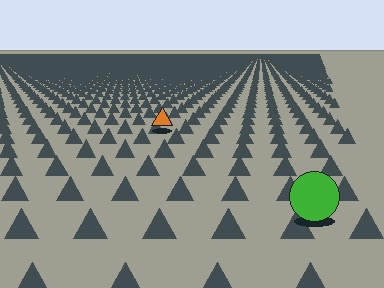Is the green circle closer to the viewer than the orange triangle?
Yes. The green circle is closer — you can tell from the texture gradient: the ground texture is coarser near it.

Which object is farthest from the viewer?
The orange triangle is farthest from the viewer. It appears smaller and the ground texture around it is denser.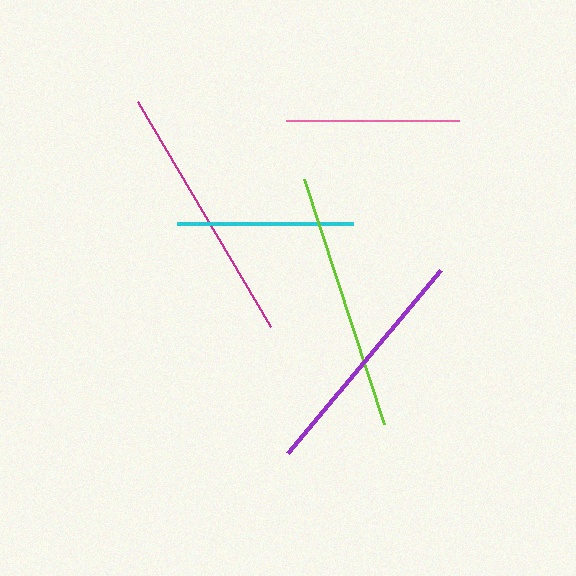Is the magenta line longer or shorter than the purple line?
The magenta line is longer than the purple line.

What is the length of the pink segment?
The pink segment is approximately 172 pixels long.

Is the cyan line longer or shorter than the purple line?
The purple line is longer than the cyan line.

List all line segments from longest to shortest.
From longest to shortest: magenta, lime, purple, cyan, pink.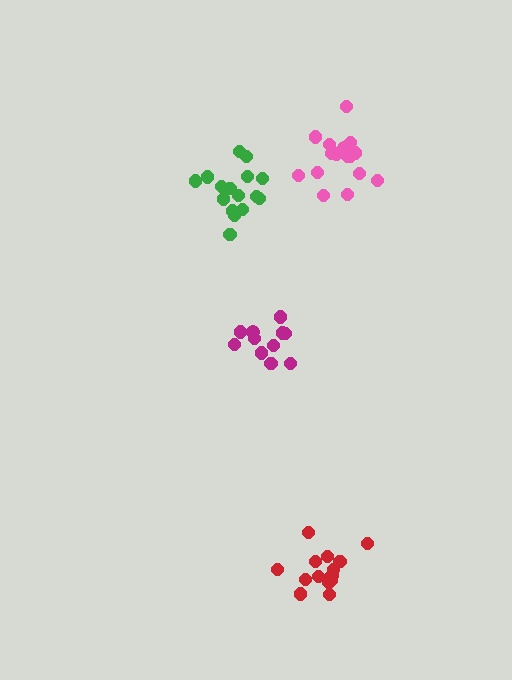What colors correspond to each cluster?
The clusters are colored: magenta, green, red, pink.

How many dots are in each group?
Group 1: 11 dots, Group 2: 16 dots, Group 3: 15 dots, Group 4: 16 dots (58 total).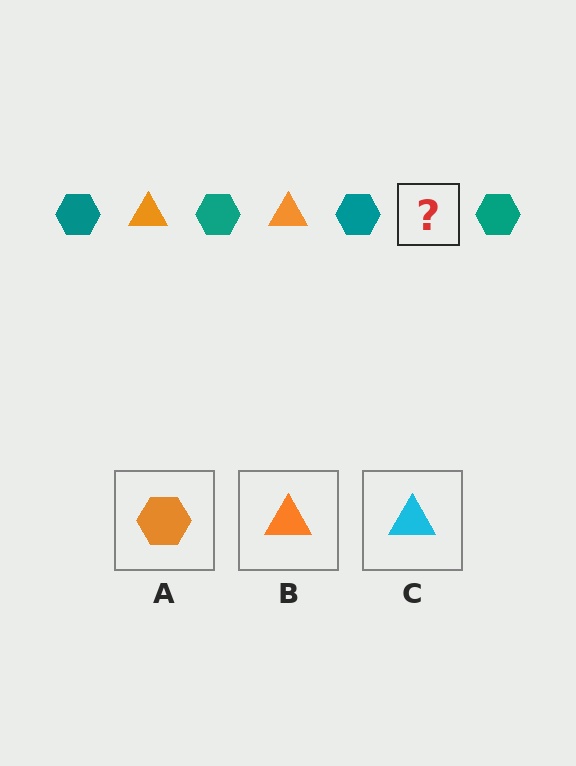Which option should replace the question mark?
Option B.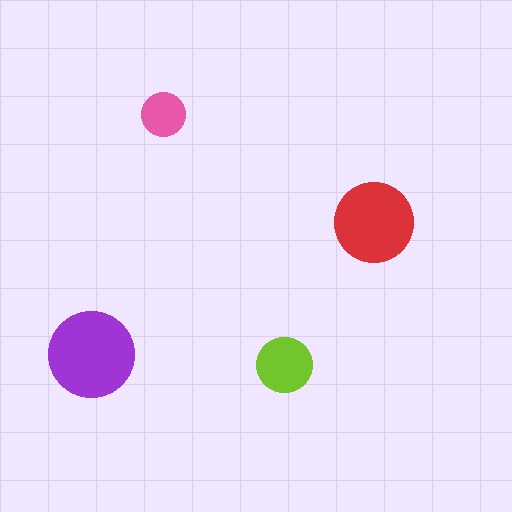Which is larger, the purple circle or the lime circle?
The purple one.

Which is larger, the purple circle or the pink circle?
The purple one.